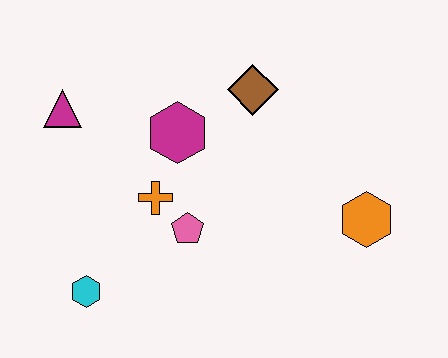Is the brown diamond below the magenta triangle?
No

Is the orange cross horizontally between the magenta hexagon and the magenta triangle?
Yes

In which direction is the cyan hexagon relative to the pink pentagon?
The cyan hexagon is to the left of the pink pentagon.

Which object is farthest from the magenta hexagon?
The orange hexagon is farthest from the magenta hexagon.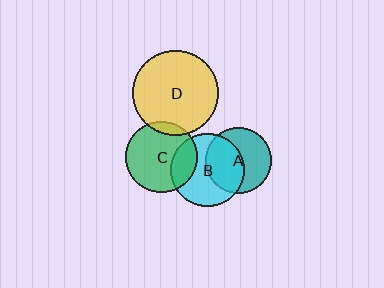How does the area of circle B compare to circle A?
Approximately 1.2 times.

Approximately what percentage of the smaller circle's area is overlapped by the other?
Approximately 50%.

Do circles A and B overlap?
Yes.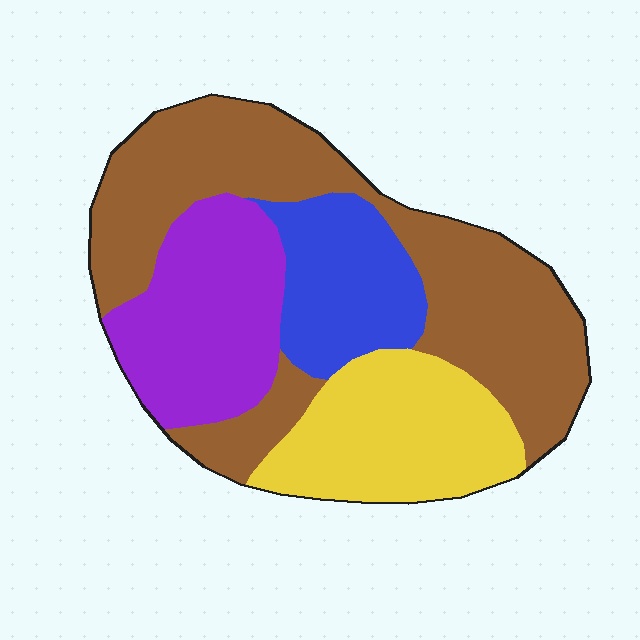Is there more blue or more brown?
Brown.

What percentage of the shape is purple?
Purple covers roughly 20% of the shape.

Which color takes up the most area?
Brown, at roughly 45%.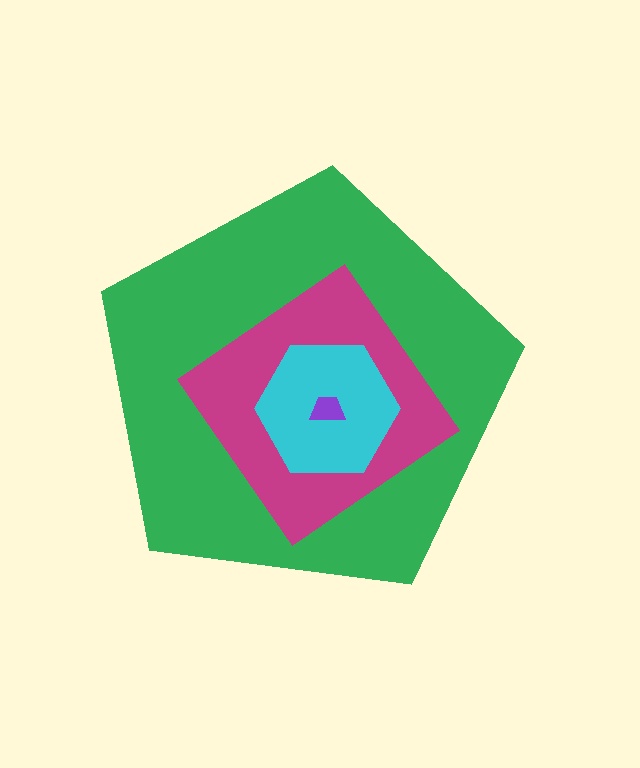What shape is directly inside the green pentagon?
The magenta diamond.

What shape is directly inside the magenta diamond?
The cyan hexagon.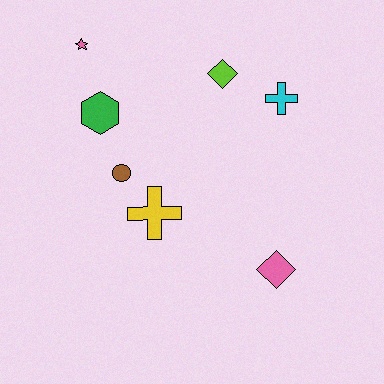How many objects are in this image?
There are 7 objects.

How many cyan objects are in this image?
There is 1 cyan object.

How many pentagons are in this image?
There are no pentagons.